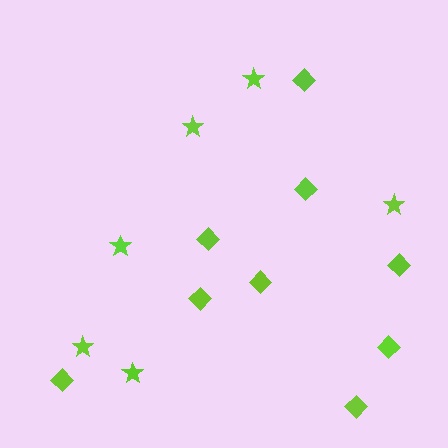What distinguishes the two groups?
There are 2 groups: one group of diamonds (9) and one group of stars (6).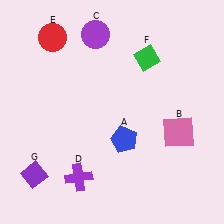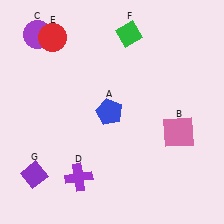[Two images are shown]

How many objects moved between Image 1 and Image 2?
3 objects moved between the two images.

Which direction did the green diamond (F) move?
The green diamond (F) moved up.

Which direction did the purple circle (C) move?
The purple circle (C) moved left.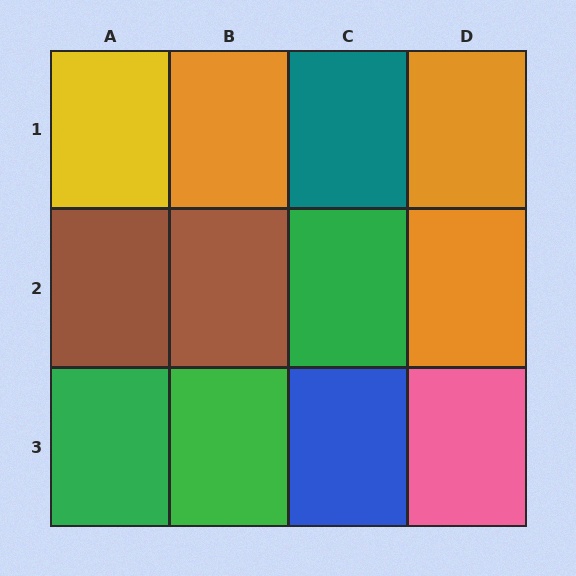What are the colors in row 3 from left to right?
Green, green, blue, pink.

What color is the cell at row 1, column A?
Yellow.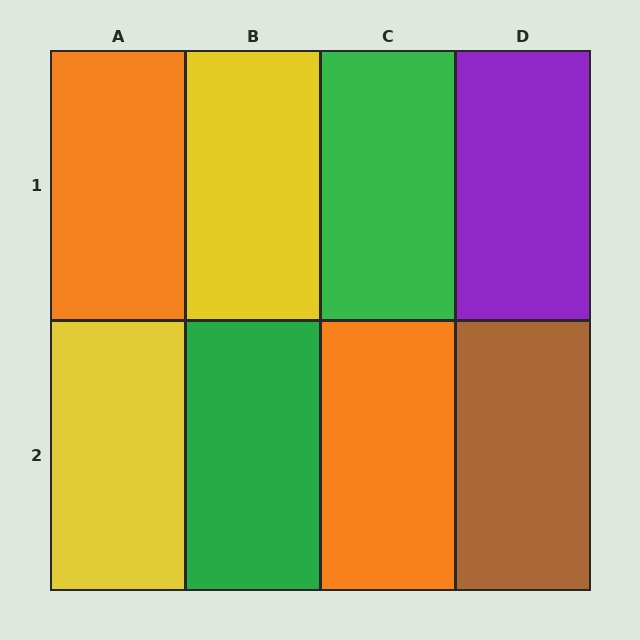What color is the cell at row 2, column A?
Yellow.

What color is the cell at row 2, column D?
Brown.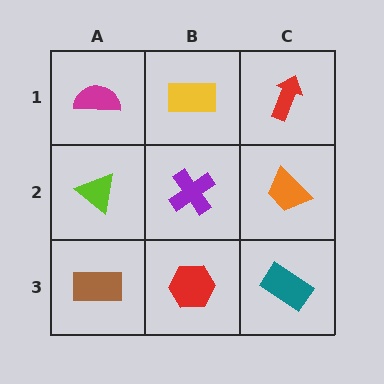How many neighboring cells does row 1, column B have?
3.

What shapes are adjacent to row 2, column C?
A red arrow (row 1, column C), a teal rectangle (row 3, column C), a purple cross (row 2, column B).